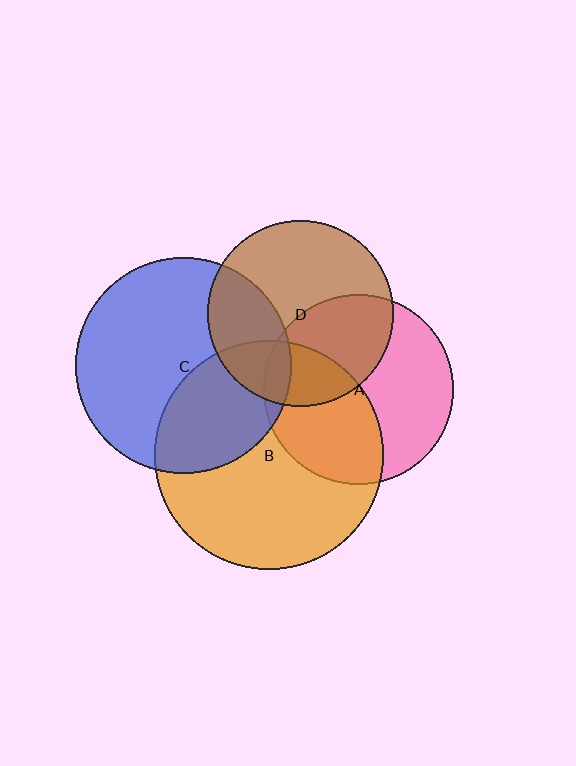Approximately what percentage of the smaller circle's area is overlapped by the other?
Approximately 5%.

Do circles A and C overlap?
Yes.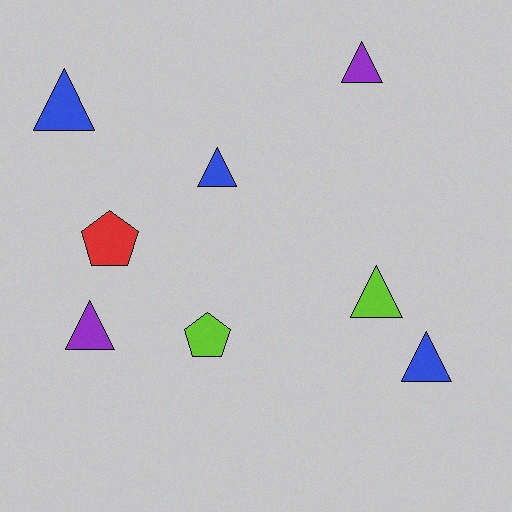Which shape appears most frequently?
Triangle, with 6 objects.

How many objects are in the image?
There are 8 objects.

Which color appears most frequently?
Blue, with 3 objects.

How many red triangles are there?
There are no red triangles.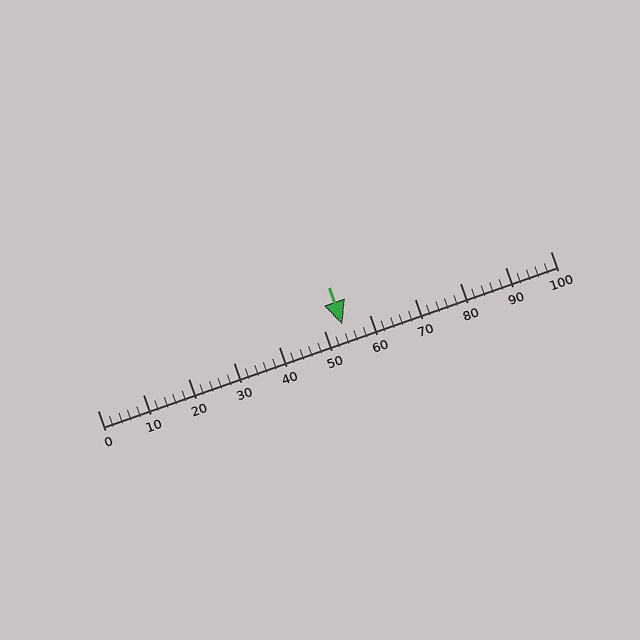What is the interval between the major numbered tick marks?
The major tick marks are spaced 10 units apart.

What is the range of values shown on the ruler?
The ruler shows values from 0 to 100.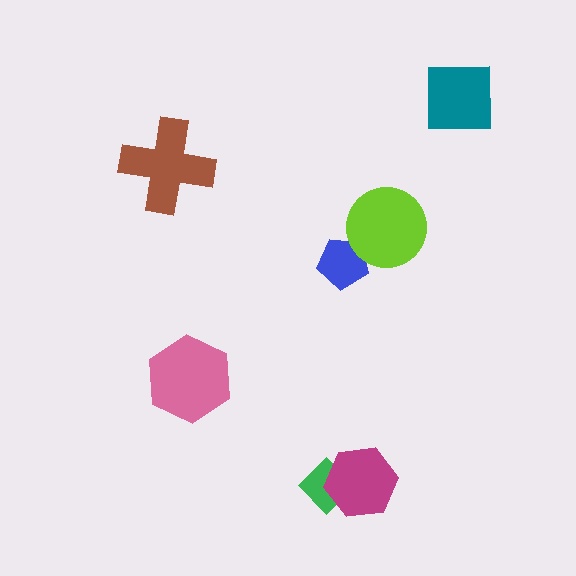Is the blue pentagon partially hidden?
Yes, it is partially covered by another shape.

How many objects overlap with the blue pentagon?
1 object overlaps with the blue pentagon.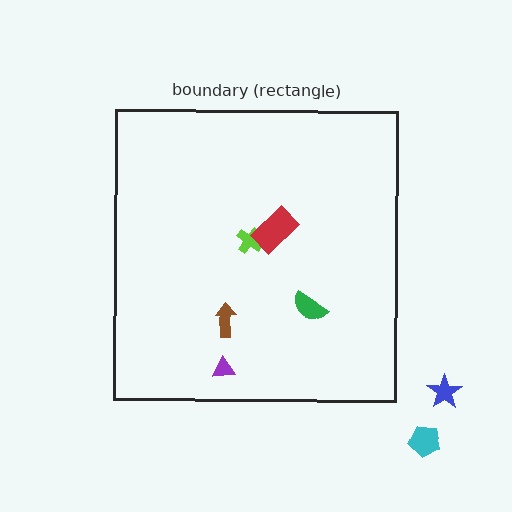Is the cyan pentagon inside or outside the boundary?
Outside.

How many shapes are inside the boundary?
5 inside, 2 outside.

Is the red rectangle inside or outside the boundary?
Inside.